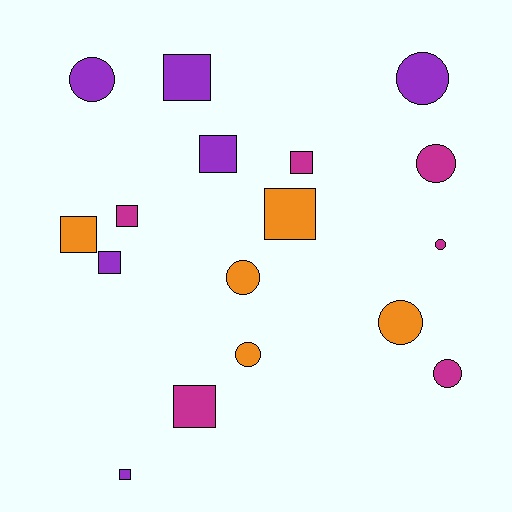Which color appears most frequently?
Magenta, with 6 objects.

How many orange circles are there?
There are 3 orange circles.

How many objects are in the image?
There are 17 objects.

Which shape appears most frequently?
Square, with 9 objects.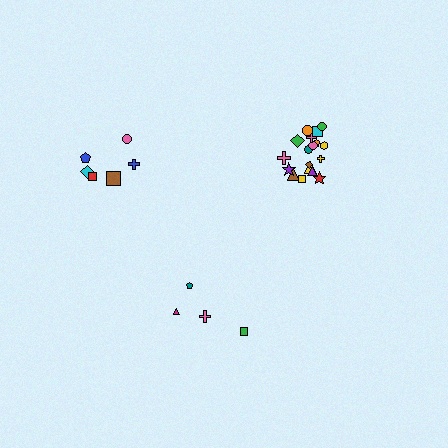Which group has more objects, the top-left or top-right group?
The top-right group.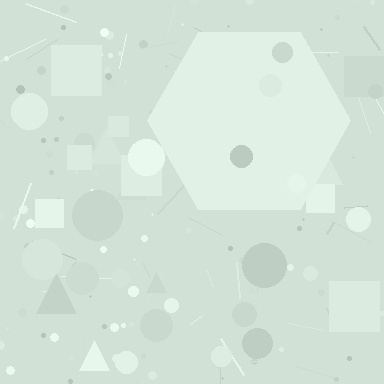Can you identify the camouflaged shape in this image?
The camouflaged shape is a hexagon.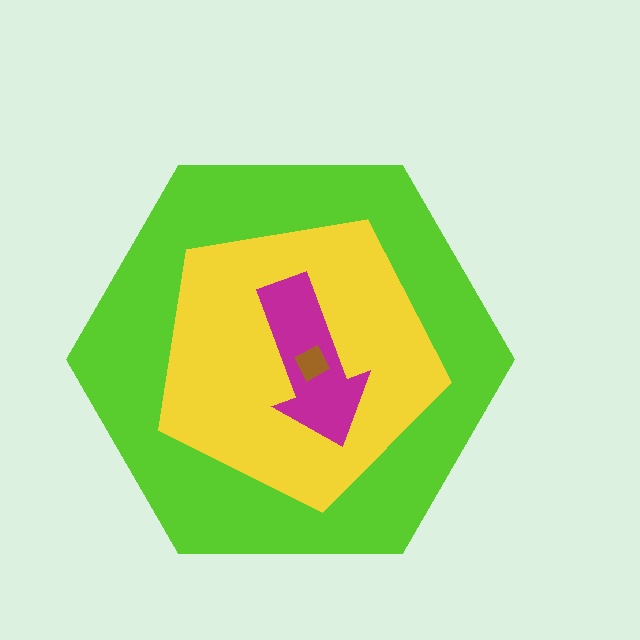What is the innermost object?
The brown diamond.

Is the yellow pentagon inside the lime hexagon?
Yes.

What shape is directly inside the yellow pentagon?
The magenta arrow.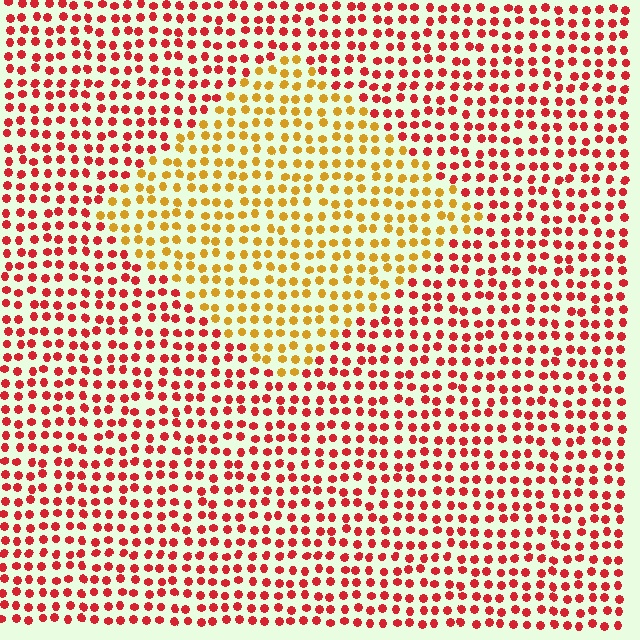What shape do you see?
I see a diamond.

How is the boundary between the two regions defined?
The boundary is defined purely by a slight shift in hue (about 46 degrees). Spacing, size, and orientation are identical on both sides.